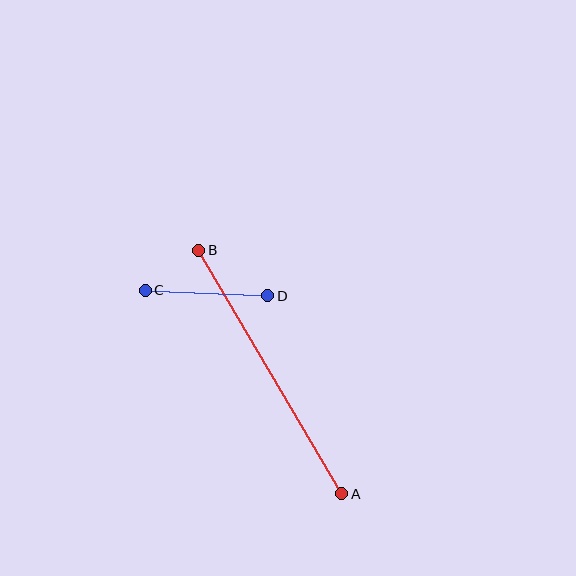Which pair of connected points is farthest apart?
Points A and B are farthest apart.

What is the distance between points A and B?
The distance is approximately 282 pixels.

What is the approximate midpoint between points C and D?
The midpoint is at approximately (207, 293) pixels.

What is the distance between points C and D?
The distance is approximately 123 pixels.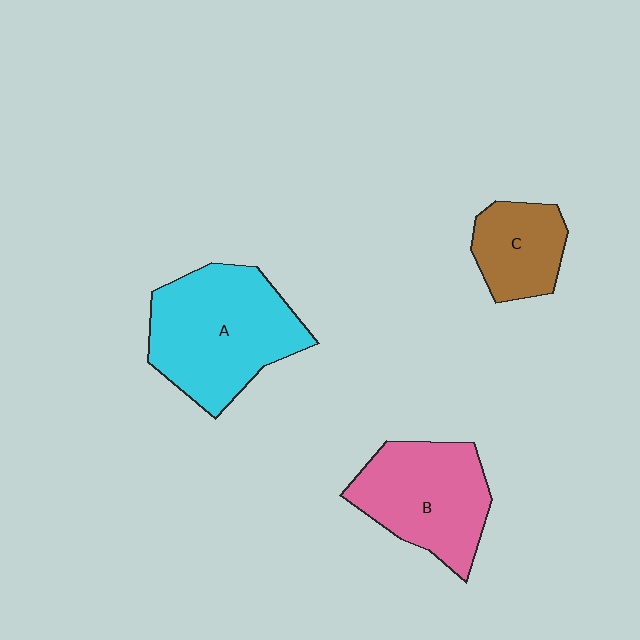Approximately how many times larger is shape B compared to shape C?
Approximately 1.7 times.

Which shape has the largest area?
Shape A (cyan).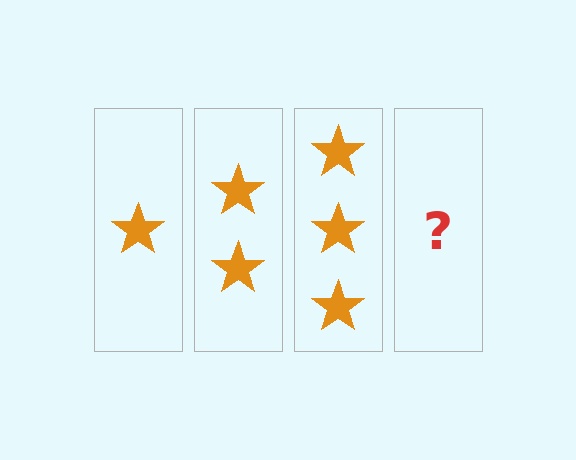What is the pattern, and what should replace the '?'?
The pattern is that each step adds one more star. The '?' should be 4 stars.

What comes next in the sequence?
The next element should be 4 stars.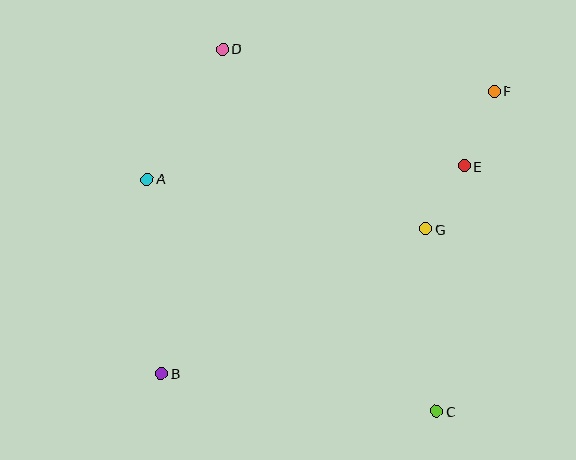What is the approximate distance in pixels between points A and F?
The distance between A and F is approximately 358 pixels.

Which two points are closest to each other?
Points E and G are closest to each other.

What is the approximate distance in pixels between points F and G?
The distance between F and G is approximately 154 pixels.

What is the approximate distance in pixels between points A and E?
The distance between A and E is approximately 317 pixels.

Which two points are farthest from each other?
Points B and F are farthest from each other.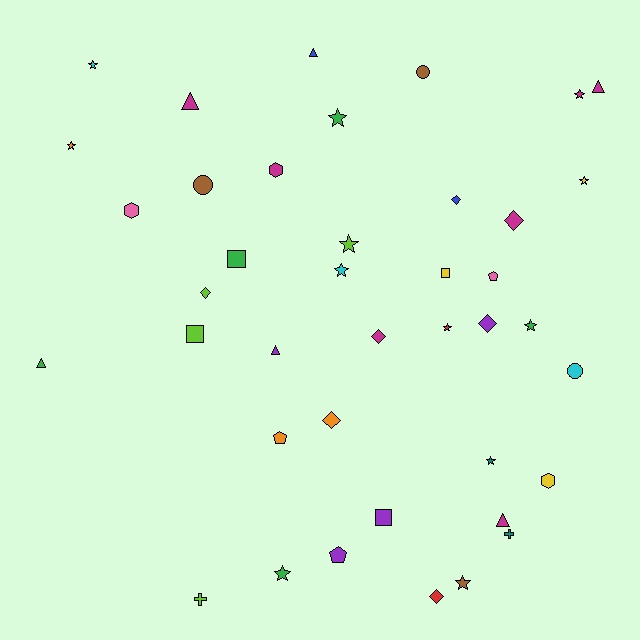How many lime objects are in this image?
There are 4 lime objects.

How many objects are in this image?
There are 40 objects.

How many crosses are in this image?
There are 2 crosses.